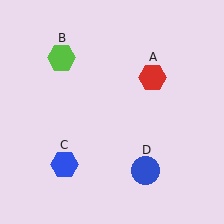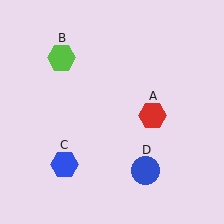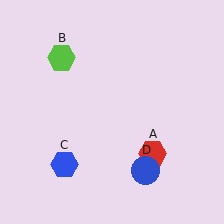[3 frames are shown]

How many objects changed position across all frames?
1 object changed position: red hexagon (object A).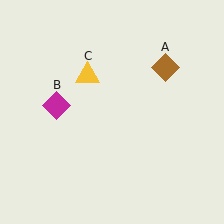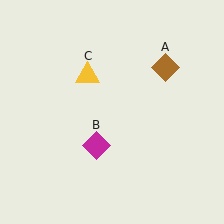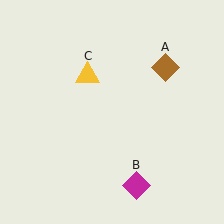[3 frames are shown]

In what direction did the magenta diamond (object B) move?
The magenta diamond (object B) moved down and to the right.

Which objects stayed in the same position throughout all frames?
Brown diamond (object A) and yellow triangle (object C) remained stationary.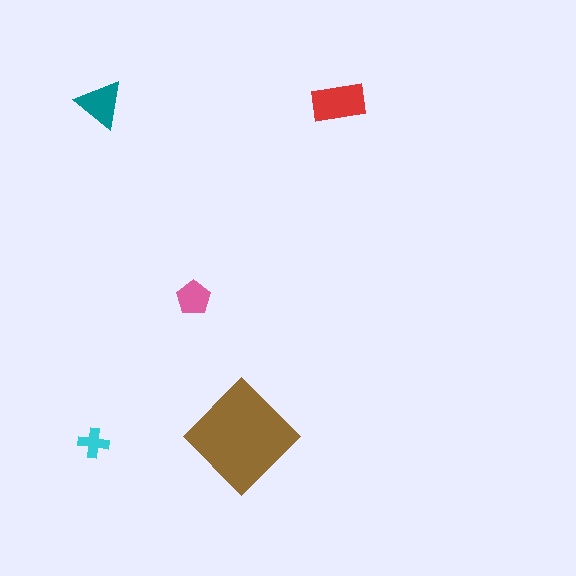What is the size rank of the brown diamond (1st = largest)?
1st.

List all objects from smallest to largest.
The cyan cross, the pink pentagon, the teal triangle, the red rectangle, the brown diamond.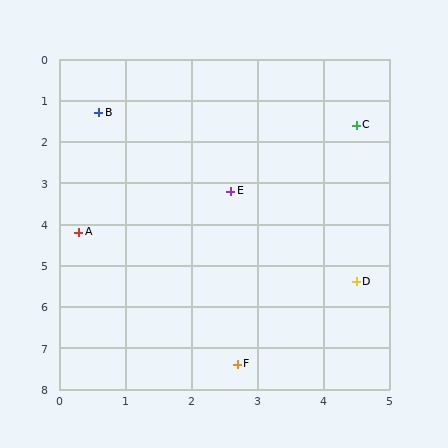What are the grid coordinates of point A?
Point A is at approximately (0.3, 4.2).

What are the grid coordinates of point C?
Point C is at approximately (4.5, 1.6).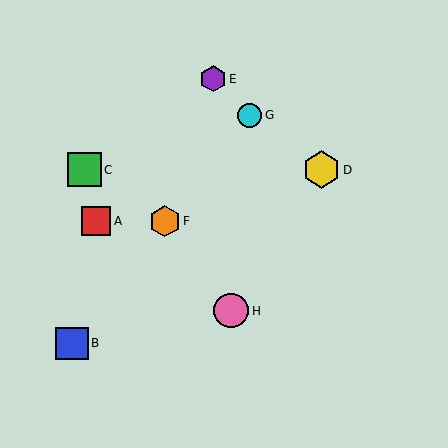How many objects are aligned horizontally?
2 objects (A, F) are aligned horizontally.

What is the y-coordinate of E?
Object E is at y≈79.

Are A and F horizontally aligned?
Yes, both are at y≈221.